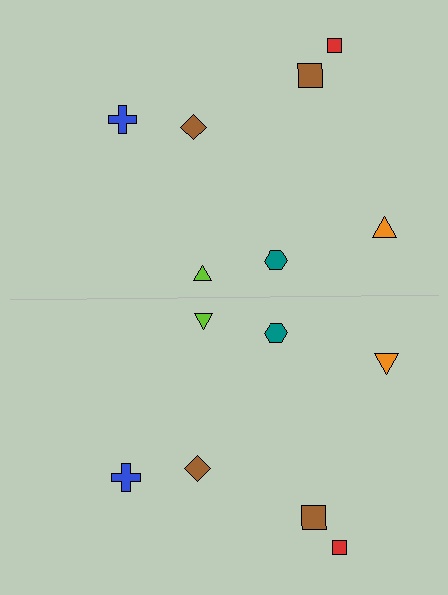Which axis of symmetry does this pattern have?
The pattern has a horizontal axis of symmetry running through the center of the image.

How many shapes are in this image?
There are 14 shapes in this image.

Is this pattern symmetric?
Yes, this pattern has bilateral (reflection) symmetry.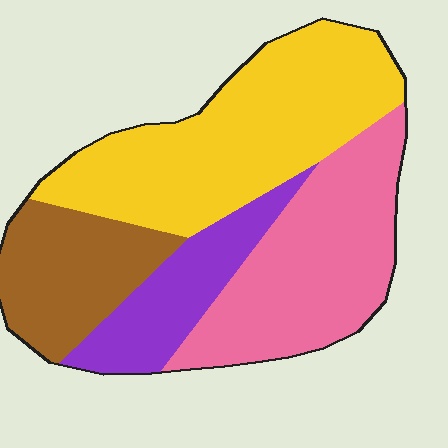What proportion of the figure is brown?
Brown takes up between a sixth and a third of the figure.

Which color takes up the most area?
Yellow, at roughly 40%.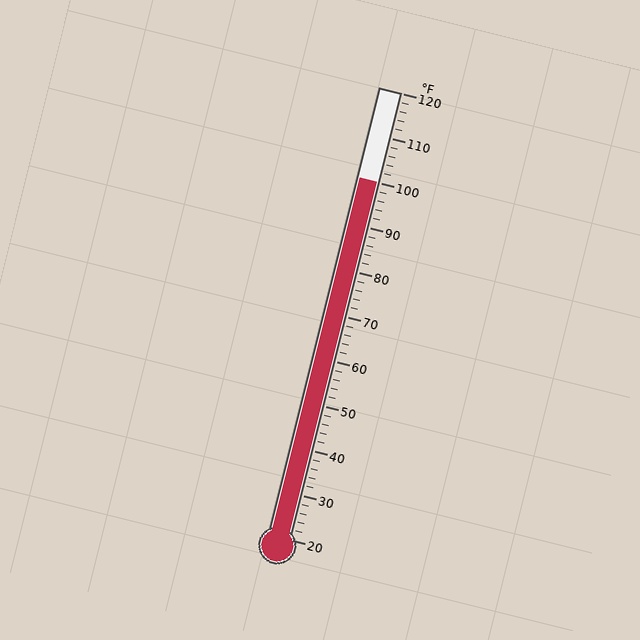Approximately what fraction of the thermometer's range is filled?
The thermometer is filled to approximately 80% of its range.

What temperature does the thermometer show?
The thermometer shows approximately 100°F.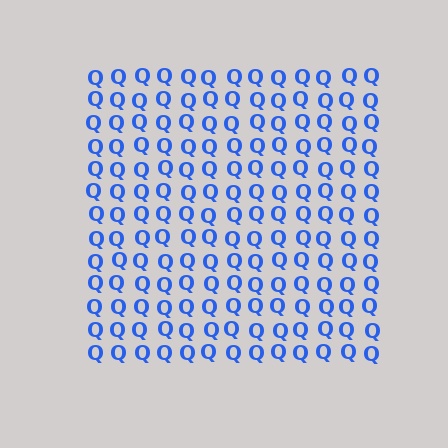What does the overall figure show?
The overall figure shows a square.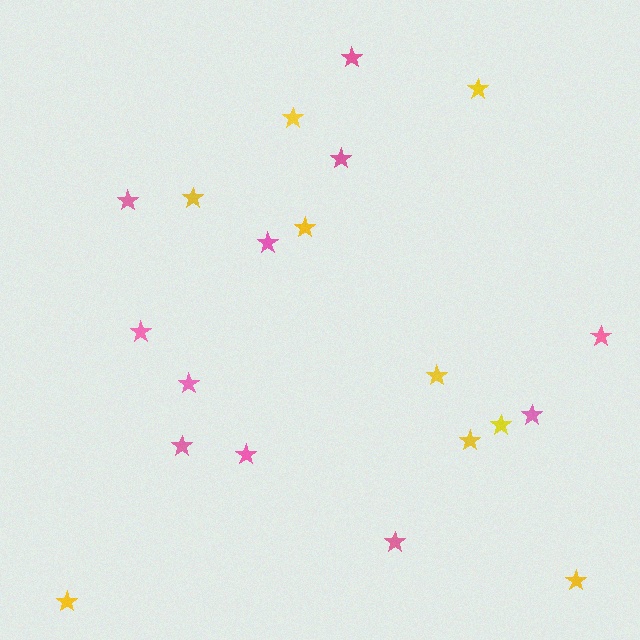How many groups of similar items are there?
There are 2 groups: one group of pink stars (11) and one group of yellow stars (9).